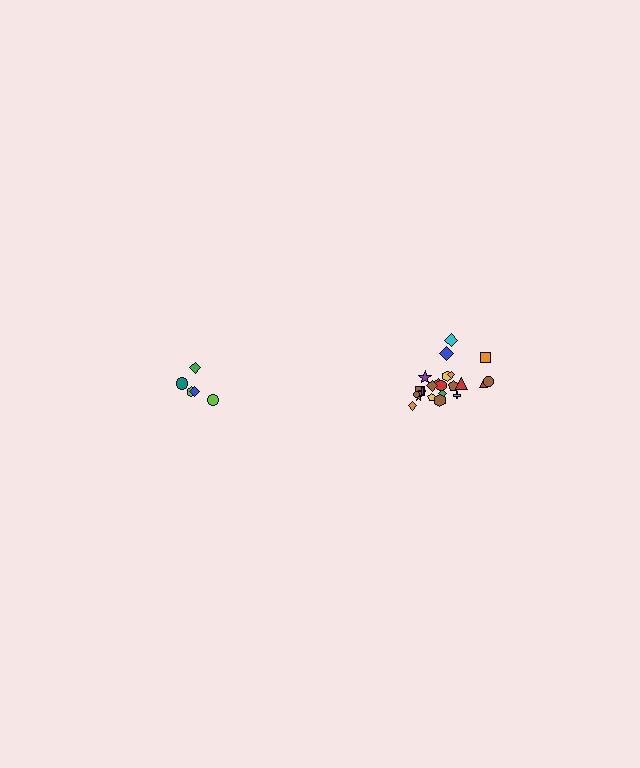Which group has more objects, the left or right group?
The right group.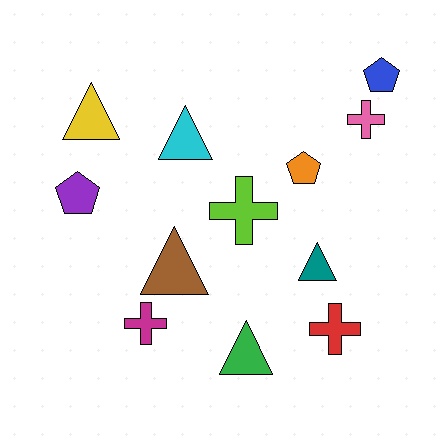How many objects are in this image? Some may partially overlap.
There are 12 objects.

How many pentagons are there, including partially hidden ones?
There are 3 pentagons.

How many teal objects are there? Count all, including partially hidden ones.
There is 1 teal object.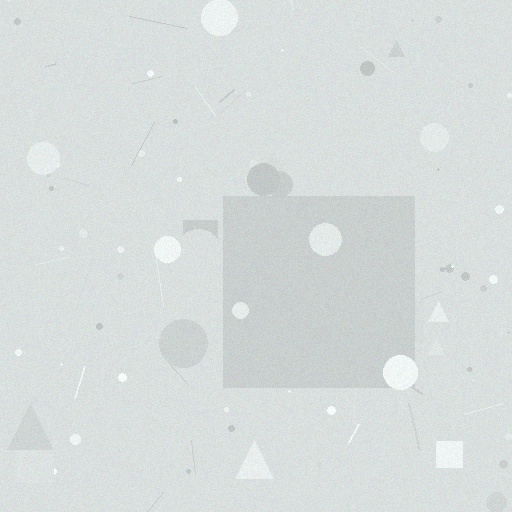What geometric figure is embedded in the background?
A square is embedded in the background.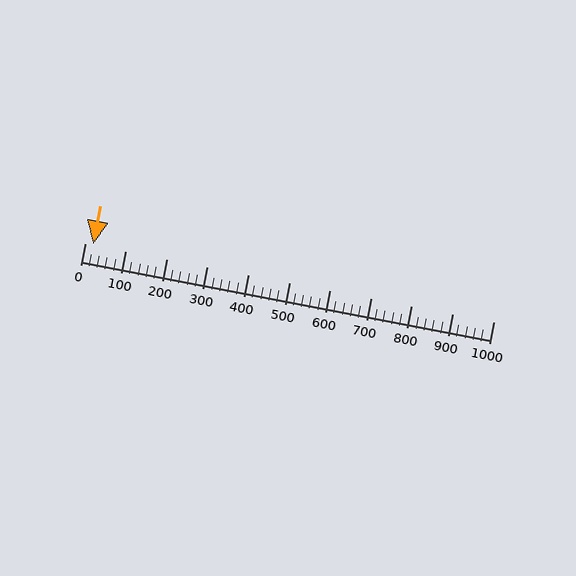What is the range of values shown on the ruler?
The ruler shows values from 0 to 1000.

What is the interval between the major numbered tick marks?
The major tick marks are spaced 100 units apart.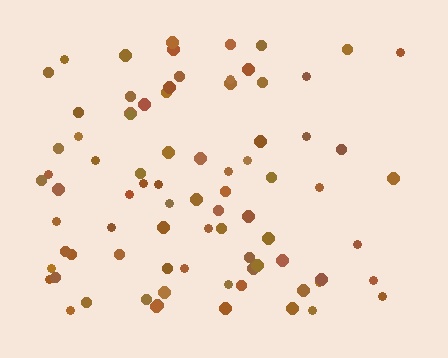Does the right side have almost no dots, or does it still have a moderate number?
Still a moderate number, just noticeably fewer than the left.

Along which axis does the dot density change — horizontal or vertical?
Horizontal.